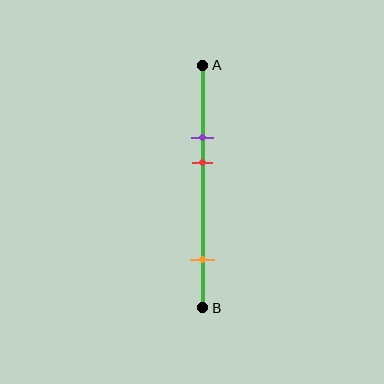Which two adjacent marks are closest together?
The purple and red marks are the closest adjacent pair.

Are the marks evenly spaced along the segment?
No, the marks are not evenly spaced.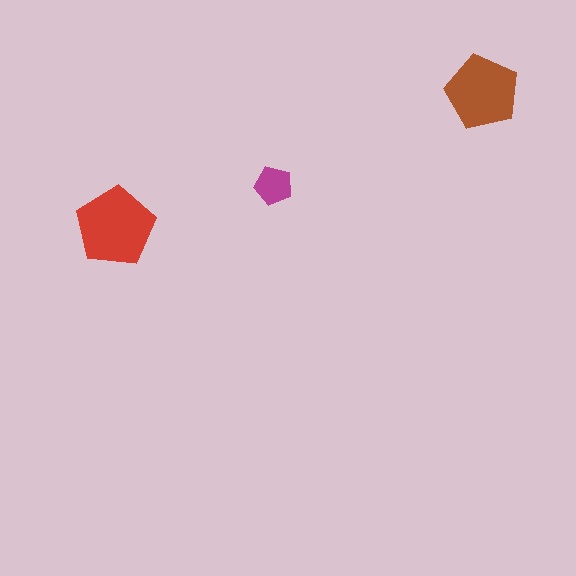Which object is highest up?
The brown pentagon is topmost.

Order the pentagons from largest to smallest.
the red one, the brown one, the magenta one.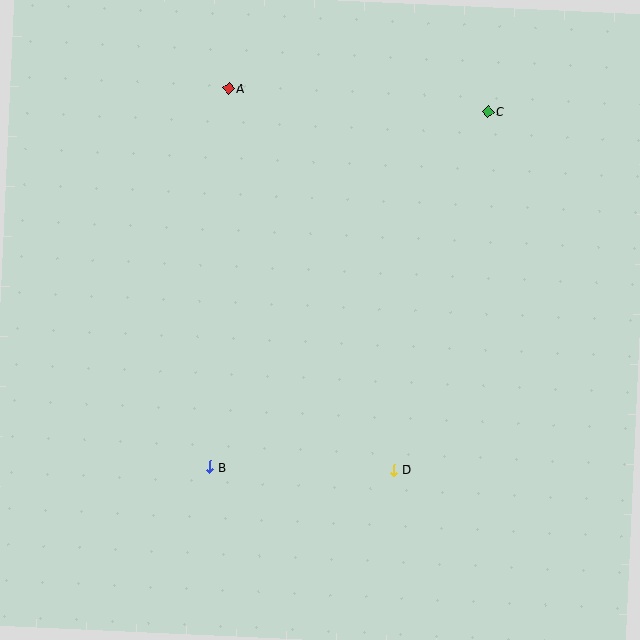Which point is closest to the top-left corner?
Point A is closest to the top-left corner.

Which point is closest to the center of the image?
Point D at (394, 470) is closest to the center.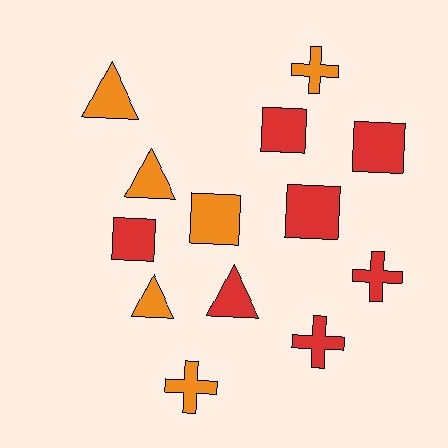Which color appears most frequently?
Red, with 7 objects.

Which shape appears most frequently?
Square, with 5 objects.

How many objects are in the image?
There are 13 objects.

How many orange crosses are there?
There are 2 orange crosses.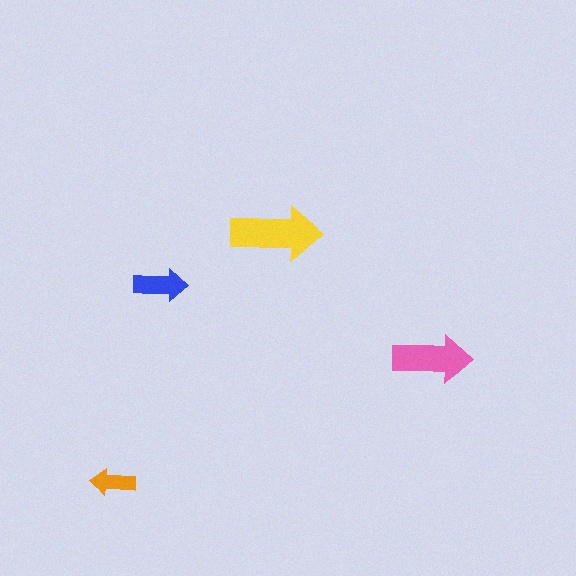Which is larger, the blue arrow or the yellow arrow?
The yellow one.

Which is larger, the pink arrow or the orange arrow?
The pink one.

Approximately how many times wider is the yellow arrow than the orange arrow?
About 2 times wider.